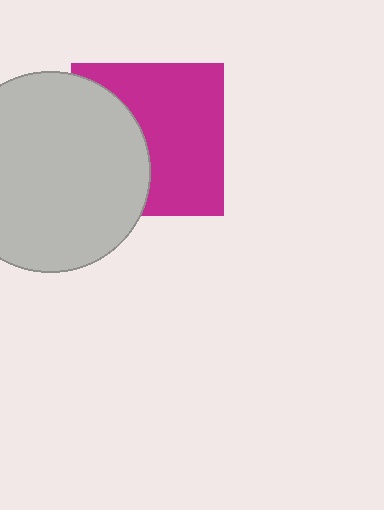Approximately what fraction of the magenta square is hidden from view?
Roughly 40% of the magenta square is hidden behind the light gray circle.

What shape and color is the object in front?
The object in front is a light gray circle.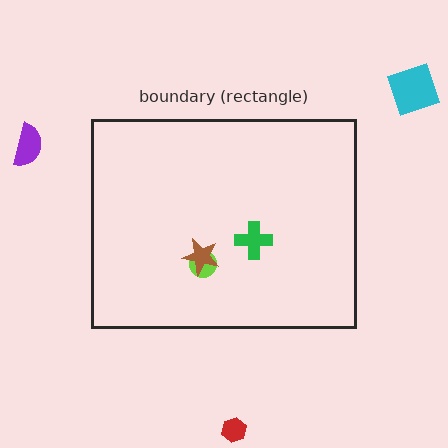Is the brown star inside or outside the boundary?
Inside.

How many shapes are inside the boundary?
3 inside, 3 outside.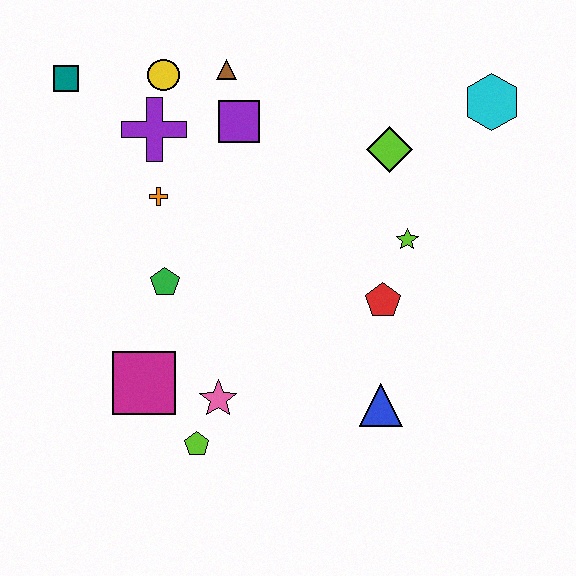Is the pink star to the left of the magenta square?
No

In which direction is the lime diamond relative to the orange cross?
The lime diamond is to the right of the orange cross.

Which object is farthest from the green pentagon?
The cyan hexagon is farthest from the green pentagon.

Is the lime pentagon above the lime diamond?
No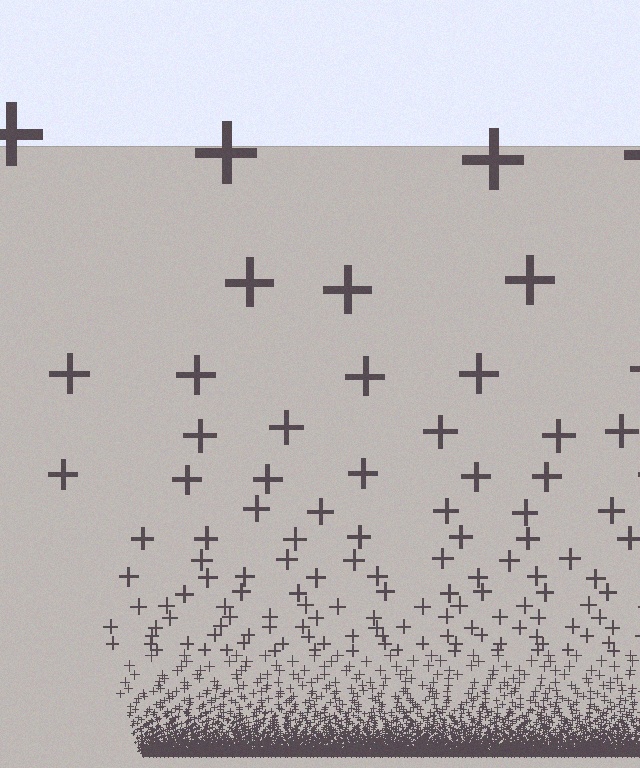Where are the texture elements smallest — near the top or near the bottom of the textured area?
Near the bottom.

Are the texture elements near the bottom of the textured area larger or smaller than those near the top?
Smaller. The gradient is inverted — elements near the bottom are smaller and denser.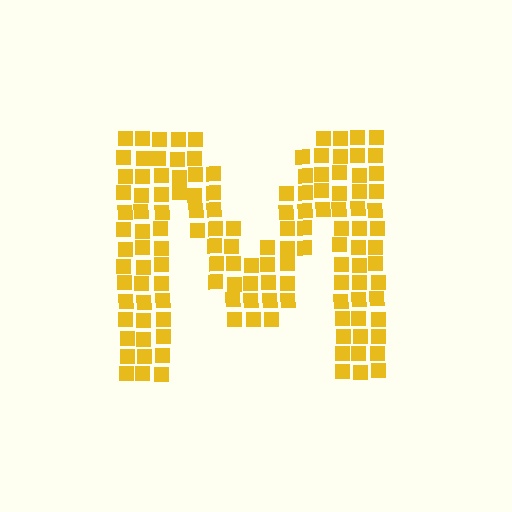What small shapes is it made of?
It is made of small squares.